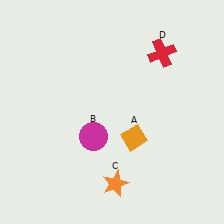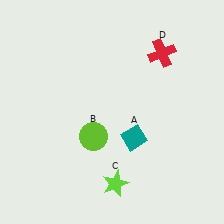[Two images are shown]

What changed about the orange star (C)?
In Image 1, C is orange. In Image 2, it changed to lime.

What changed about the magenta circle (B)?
In Image 1, B is magenta. In Image 2, it changed to lime.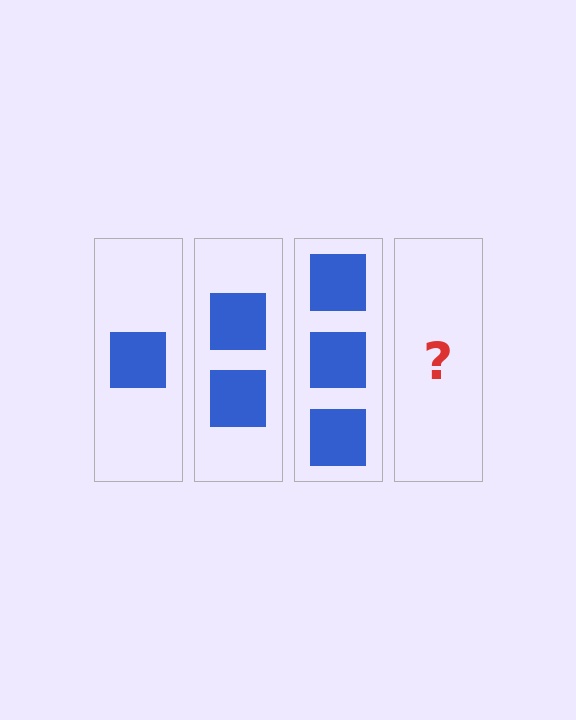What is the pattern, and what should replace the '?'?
The pattern is that each step adds one more square. The '?' should be 4 squares.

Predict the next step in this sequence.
The next step is 4 squares.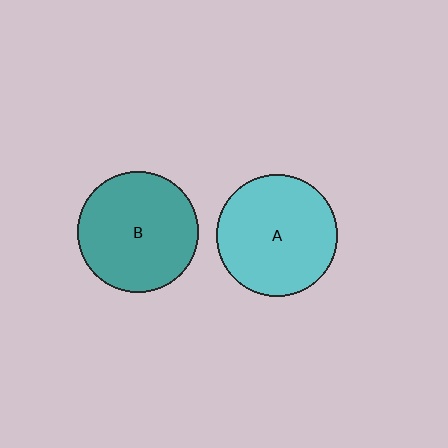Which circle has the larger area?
Circle B (teal).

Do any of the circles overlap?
No, none of the circles overlap.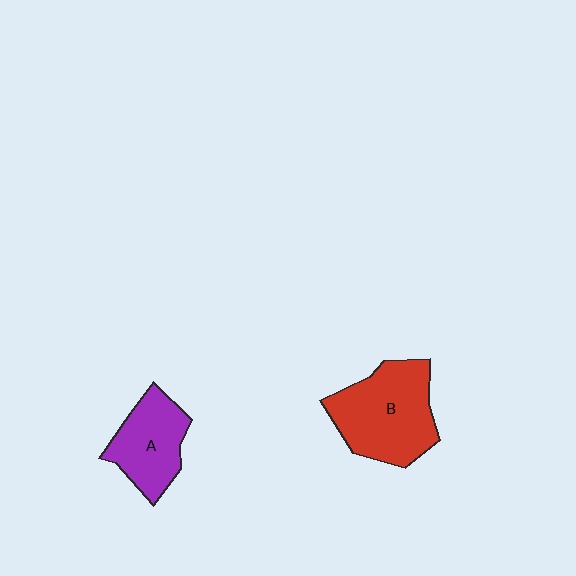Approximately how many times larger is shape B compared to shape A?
Approximately 1.4 times.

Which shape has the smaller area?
Shape A (purple).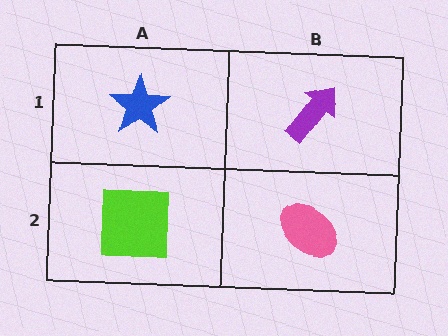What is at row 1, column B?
A purple arrow.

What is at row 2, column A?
A lime square.